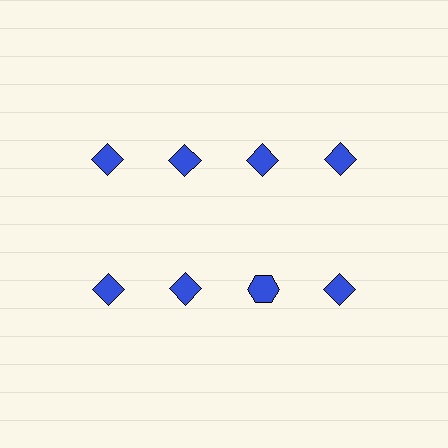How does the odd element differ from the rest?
It has a different shape: hexagon instead of diamond.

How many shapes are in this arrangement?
There are 8 shapes arranged in a grid pattern.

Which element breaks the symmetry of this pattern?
The blue hexagon in the second row, center column breaks the symmetry. All other shapes are blue diamonds.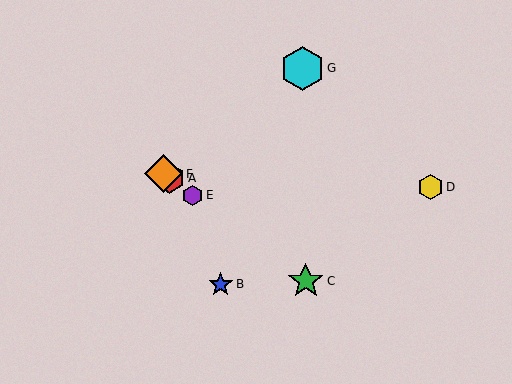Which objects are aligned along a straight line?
Objects A, C, E, F are aligned along a straight line.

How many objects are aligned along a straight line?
4 objects (A, C, E, F) are aligned along a straight line.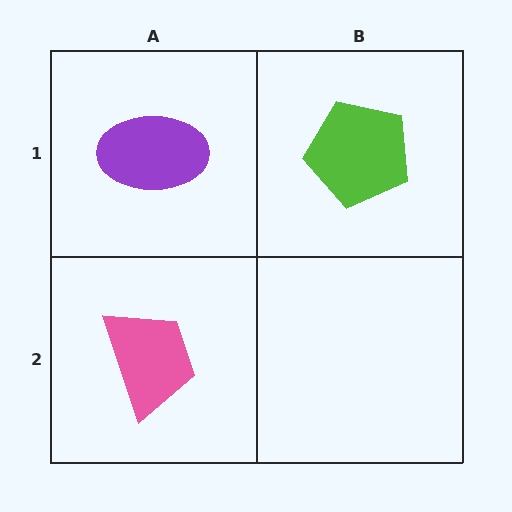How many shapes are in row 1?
2 shapes.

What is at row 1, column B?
A lime pentagon.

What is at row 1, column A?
A purple ellipse.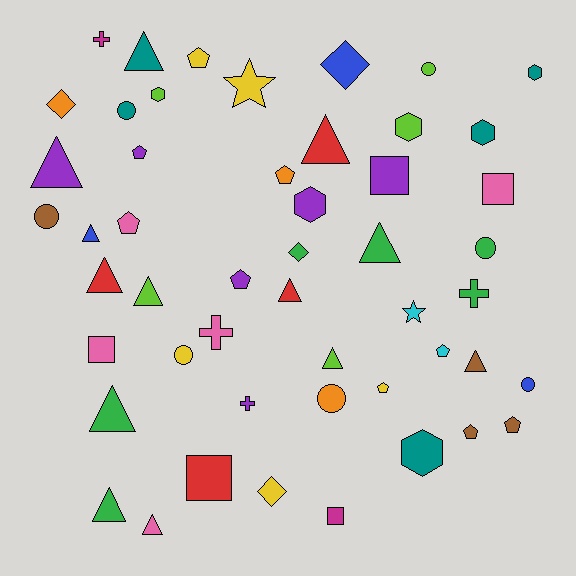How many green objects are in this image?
There are 6 green objects.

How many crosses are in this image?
There are 4 crosses.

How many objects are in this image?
There are 50 objects.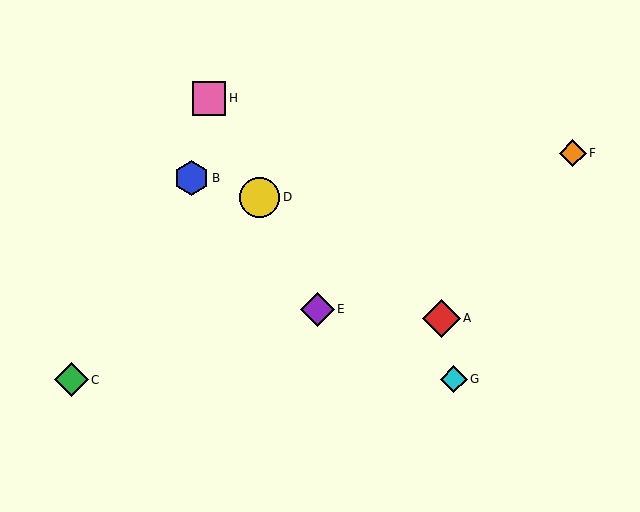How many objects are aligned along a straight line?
3 objects (D, E, H) are aligned along a straight line.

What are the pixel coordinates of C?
Object C is at (71, 380).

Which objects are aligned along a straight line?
Objects D, E, H are aligned along a straight line.